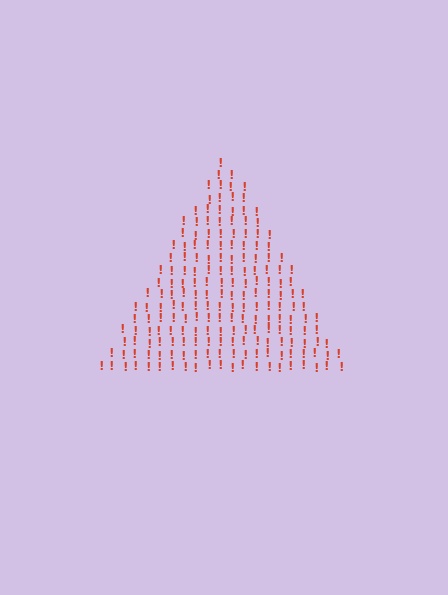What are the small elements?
The small elements are exclamation marks.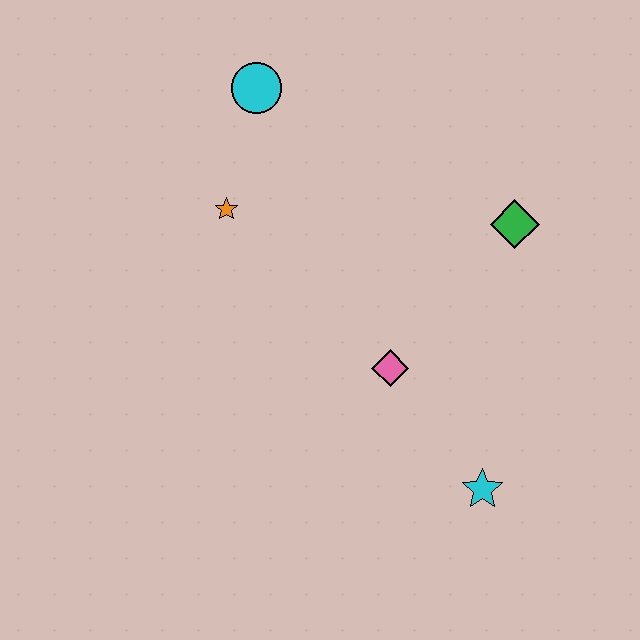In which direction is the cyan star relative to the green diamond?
The cyan star is below the green diamond.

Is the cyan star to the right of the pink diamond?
Yes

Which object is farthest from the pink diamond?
The cyan circle is farthest from the pink diamond.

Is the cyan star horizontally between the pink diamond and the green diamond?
Yes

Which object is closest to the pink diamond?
The cyan star is closest to the pink diamond.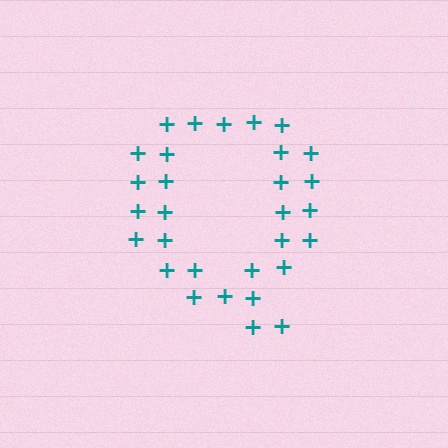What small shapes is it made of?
It is made of small plus signs.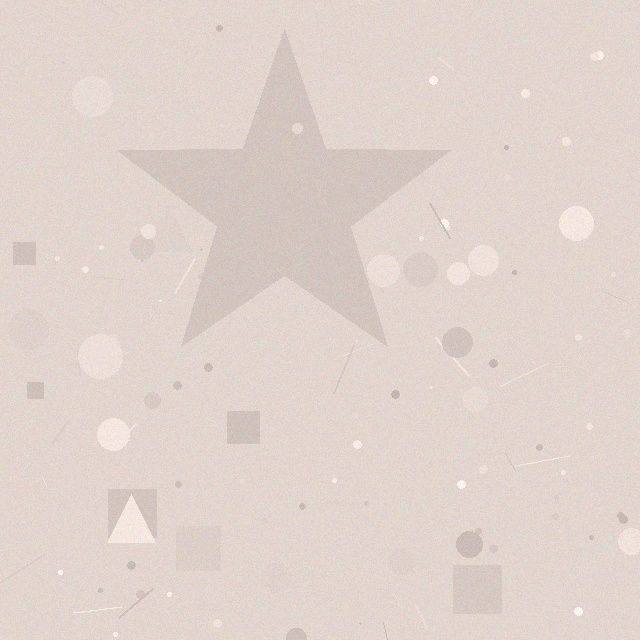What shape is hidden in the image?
A star is hidden in the image.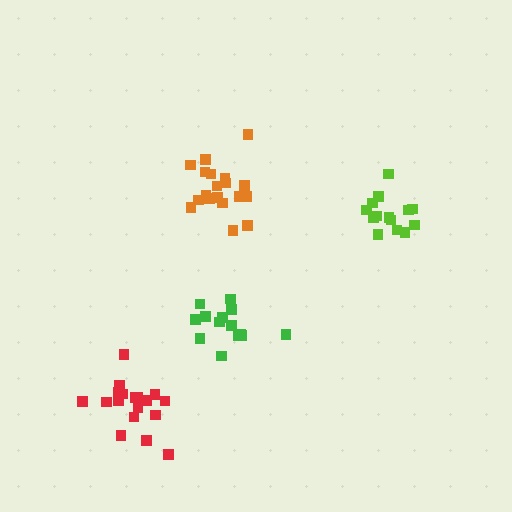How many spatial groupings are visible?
There are 4 spatial groupings.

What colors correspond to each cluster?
The clusters are colored: lime, green, orange, red.